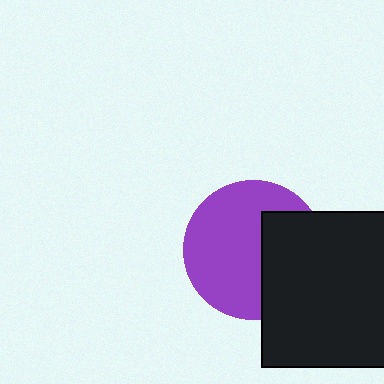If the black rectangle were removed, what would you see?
You would see the complete purple circle.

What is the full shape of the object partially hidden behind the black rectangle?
The partially hidden object is a purple circle.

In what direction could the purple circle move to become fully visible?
The purple circle could move left. That would shift it out from behind the black rectangle entirely.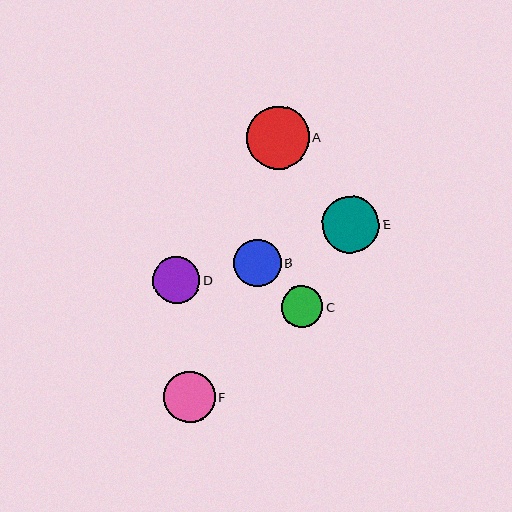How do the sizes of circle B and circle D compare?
Circle B and circle D are approximately the same size.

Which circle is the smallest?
Circle C is the smallest with a size of approximately 42 pixels.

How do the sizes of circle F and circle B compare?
Circle F and circle B are approximately the same size.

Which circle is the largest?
Circle A is the largest with a size of approximately 63 pixels.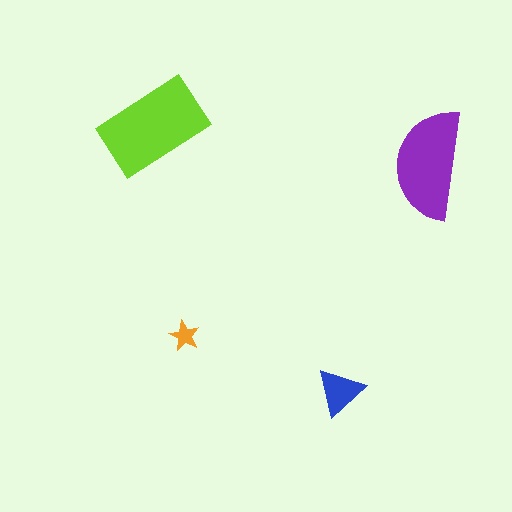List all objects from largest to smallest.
The lime rectangle, the purple semicircle, the blue triangle, the orange star.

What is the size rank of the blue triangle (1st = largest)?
3rd.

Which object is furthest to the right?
The purple semicircle is rightmost.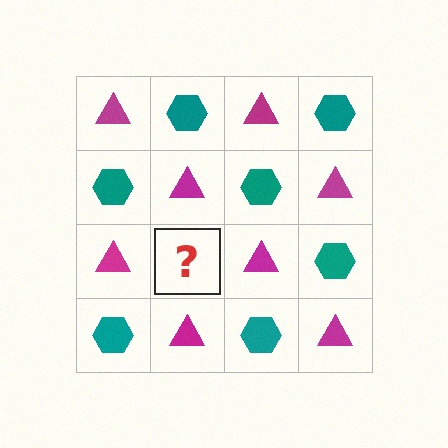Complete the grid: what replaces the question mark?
The question mark should be replaced with a teal hexagon.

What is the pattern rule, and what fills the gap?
The rule is that it alternates magenta triangle and teal hexagon in a checkerboard pattern. The gap should be filled with a teal hexagon.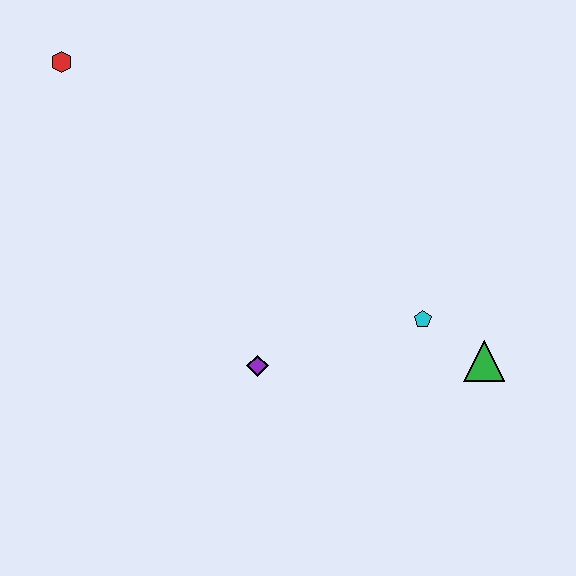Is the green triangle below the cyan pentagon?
Yes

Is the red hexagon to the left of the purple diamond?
Yes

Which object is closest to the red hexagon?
The purple diamond is closest to the red hexagon.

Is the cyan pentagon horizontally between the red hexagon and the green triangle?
Yes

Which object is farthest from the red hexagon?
The green triangle is farthest from the red hexagon.